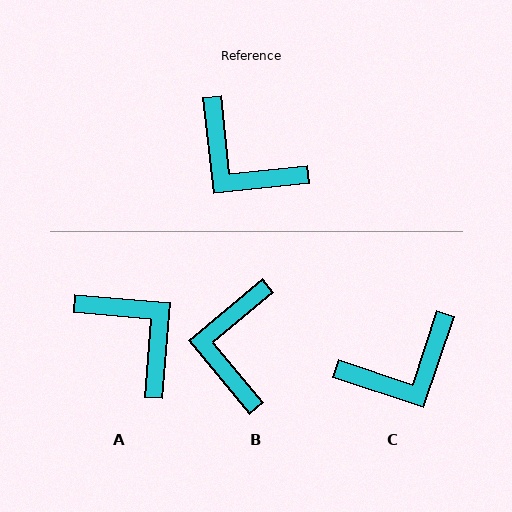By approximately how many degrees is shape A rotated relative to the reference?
Approximately 169 degrees counter-clockwise.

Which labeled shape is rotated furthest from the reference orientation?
A, about 169 degrees away.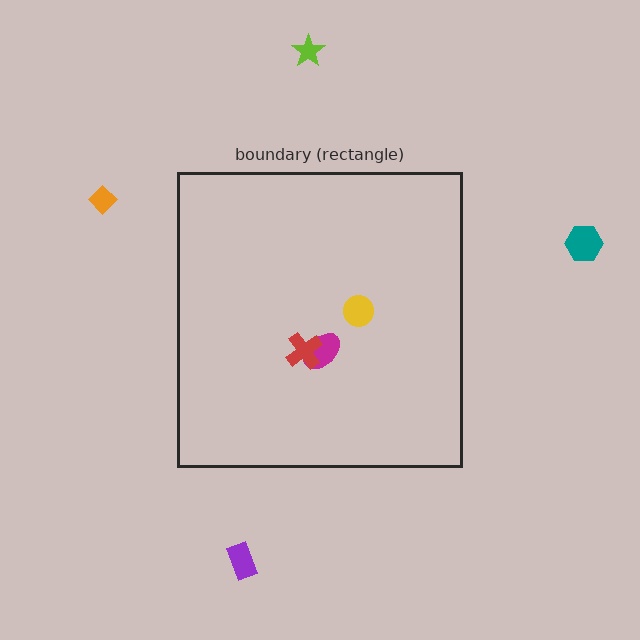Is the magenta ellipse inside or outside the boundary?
Inside.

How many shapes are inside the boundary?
3 inside, 4 outside.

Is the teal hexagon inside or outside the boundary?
Outside.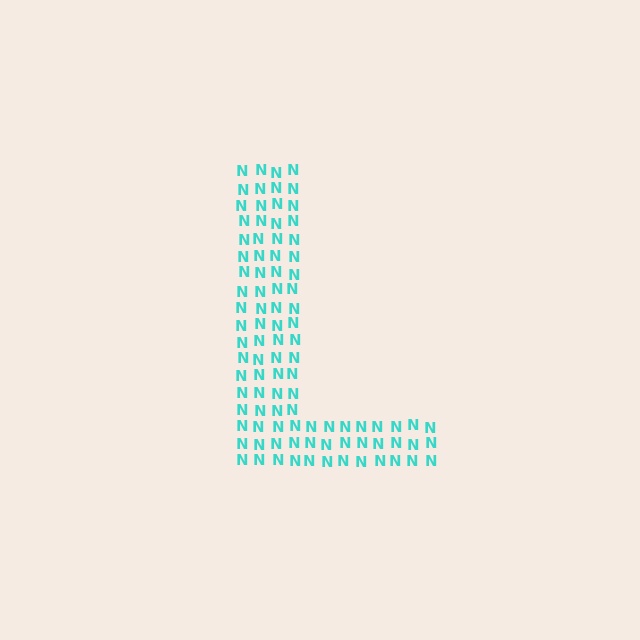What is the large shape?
The large shape is the letter L.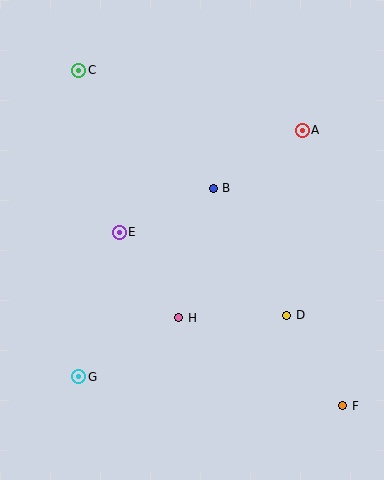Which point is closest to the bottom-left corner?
Point G is closest to the bottom-left corner.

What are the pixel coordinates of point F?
Point F is at (343, 406).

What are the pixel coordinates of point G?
Point G is at (79, 377).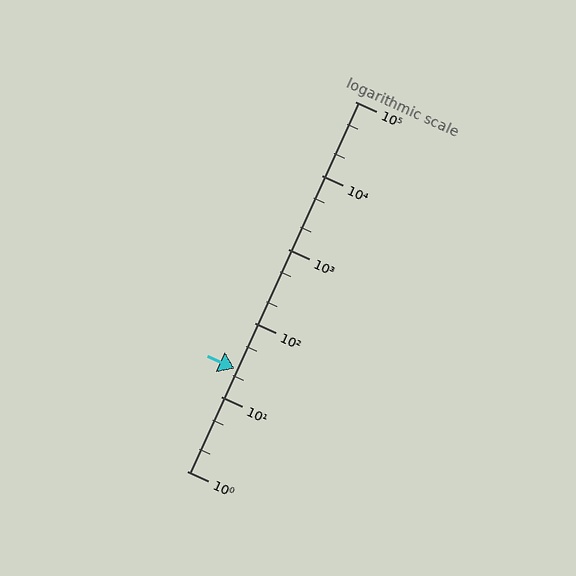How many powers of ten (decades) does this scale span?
The scale spans 5 decades, from 1 to 100000.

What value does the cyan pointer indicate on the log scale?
The pointer indicates approximately 24.